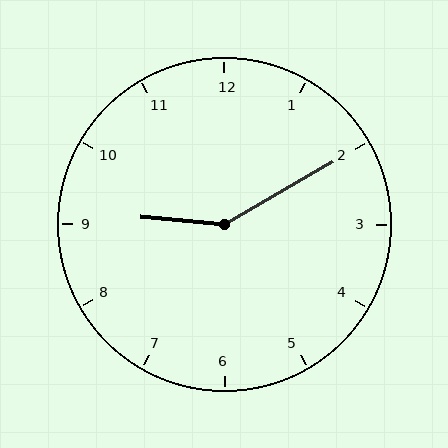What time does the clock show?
9:10.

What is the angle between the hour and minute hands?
Approximately 145 degrees.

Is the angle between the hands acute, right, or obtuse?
It is obtuse.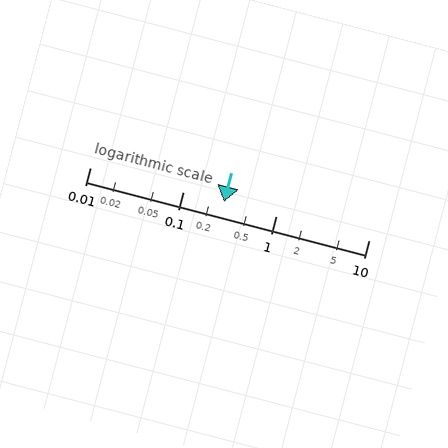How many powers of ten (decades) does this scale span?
The scale spans 3 decades, from 0.01 to 10.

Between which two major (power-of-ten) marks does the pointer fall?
The pointer is between 0.1 and 1.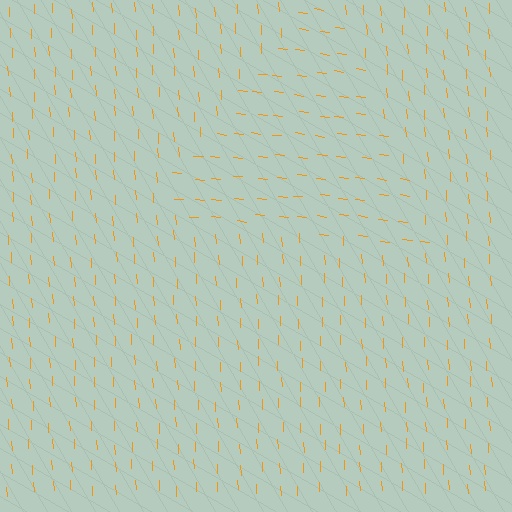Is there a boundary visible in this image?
Yes, there is a texture boundary formed by a change in line orientation.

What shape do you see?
I see a triangle.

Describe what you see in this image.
The image is filled with small orange line segments. A triangle region in the image has lines oriented differently from the surrounding lines, creating a visible texture boundary.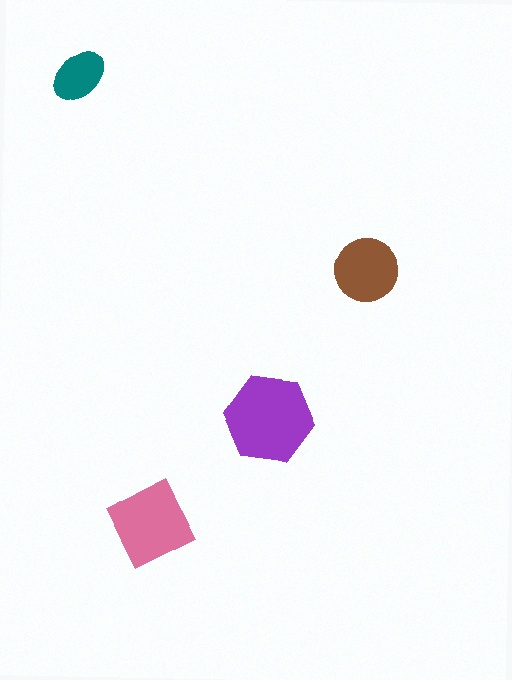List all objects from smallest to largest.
The teal ellipse, the brown circle, the pink square, the purple hexagon.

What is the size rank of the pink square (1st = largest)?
2nd.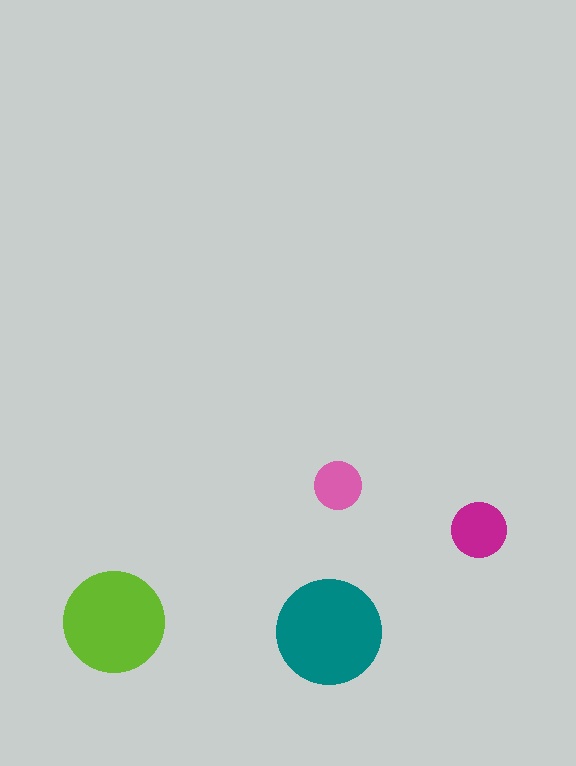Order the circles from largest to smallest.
the teal one, the lime one, the magenta one, the pink one.